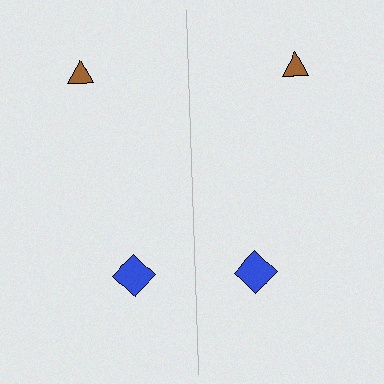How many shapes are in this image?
There are 4 shapes in this image.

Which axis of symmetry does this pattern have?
The pattern has a vertical axis of symmetry running through the center of the image.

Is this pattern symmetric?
Yes, this pattern has bilateral (reflection) symmetry.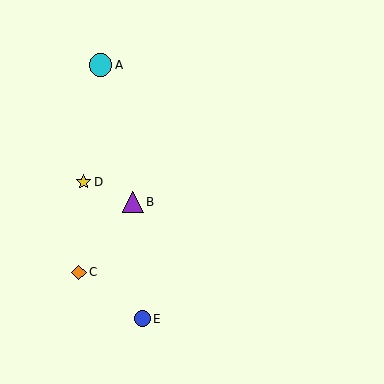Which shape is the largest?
The cyan circle (labeled A) is the largest.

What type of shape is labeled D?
Shape D is a yellow star.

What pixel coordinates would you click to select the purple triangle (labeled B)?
Click at (133, 202) to select the purple triangle B.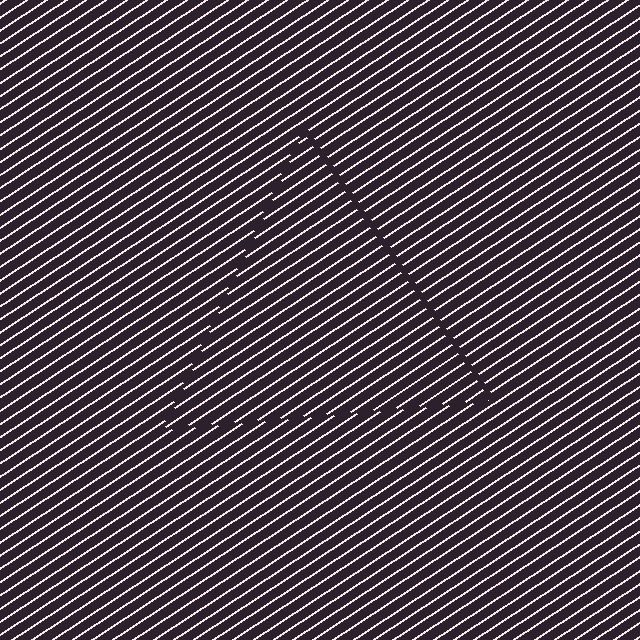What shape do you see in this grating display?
An illusory triangle. The interior of the shape contains the same grating, shifted by half a period — the contour is defined by the phase discontinuity where line-ends from the inner and outer gratings abut.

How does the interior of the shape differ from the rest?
The interior of the shape contains the same grating, shifted by half a period — the contour is defined by the phase discontinuity where line-ends from the inner and outer gratings abut.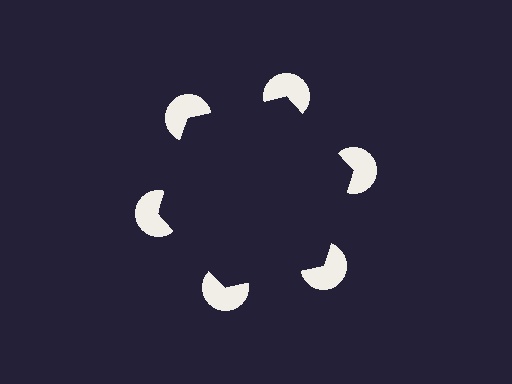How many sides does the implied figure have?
6 sides.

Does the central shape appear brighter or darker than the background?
It typically appears slightly darker than the background, even though no actual brightness change is drawn.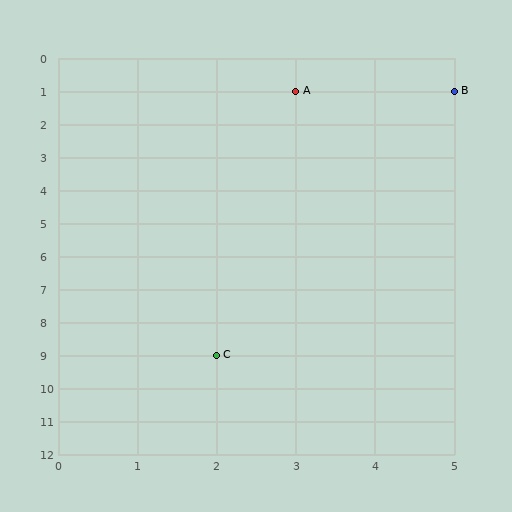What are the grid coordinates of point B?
Point B is at grid coordinates (5, 1).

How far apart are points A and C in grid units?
Points A and C are 1 column and 8 rows apart (about 8.1 grid units diagonally).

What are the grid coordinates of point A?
Point A is at grid coordinates (3, 1).